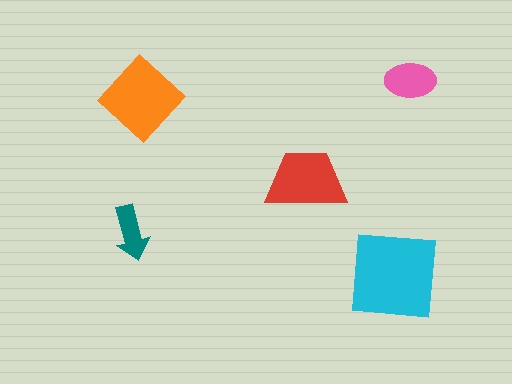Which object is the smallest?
The teal arrow.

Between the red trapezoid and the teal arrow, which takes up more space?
The red trapezoid.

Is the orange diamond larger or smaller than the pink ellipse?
Larger.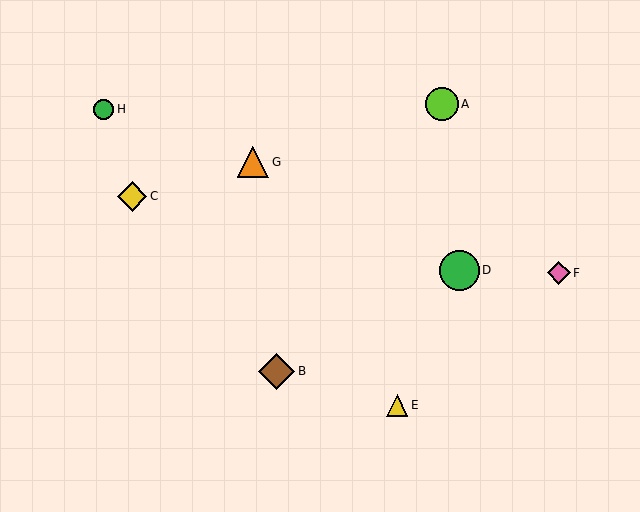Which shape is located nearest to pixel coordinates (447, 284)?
The green circle (labeled D) at (459, 270) is nearest to that location.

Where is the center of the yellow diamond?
The center of the yellow diamond is at (132, 196).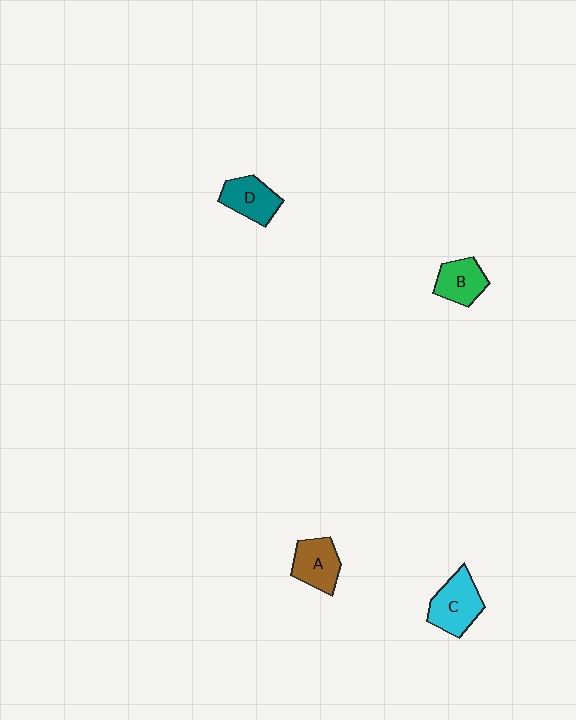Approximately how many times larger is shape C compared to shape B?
Approximately 1.3 times.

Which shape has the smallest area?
Shape B (green).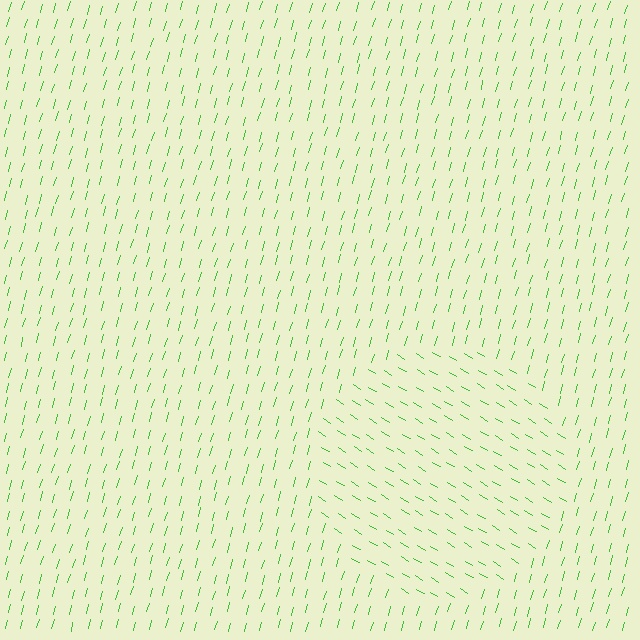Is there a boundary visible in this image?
Yes, there is a texture boundary formed by a change in line orientation.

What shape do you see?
I see a circle.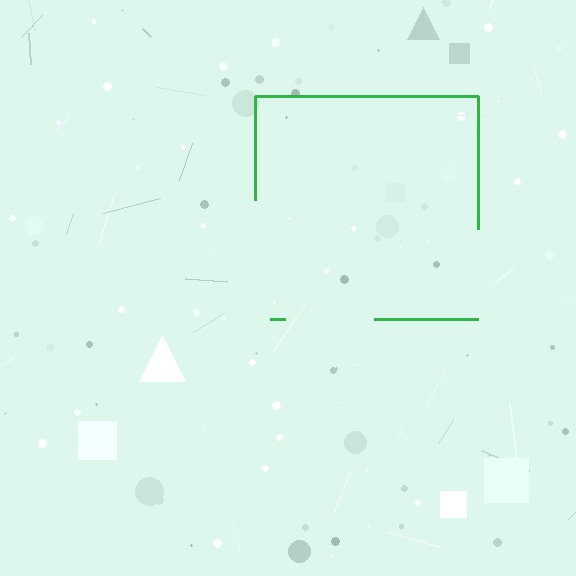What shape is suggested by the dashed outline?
The dashed outline suggests a square.